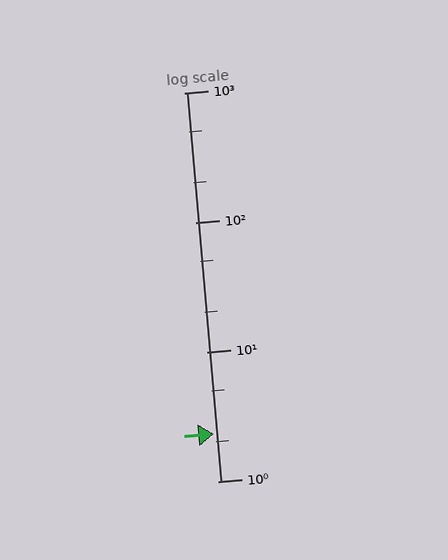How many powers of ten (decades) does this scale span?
The scale spans 3 decades, from 1 to 1000.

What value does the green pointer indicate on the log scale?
The pointer indicates approximately 2.3.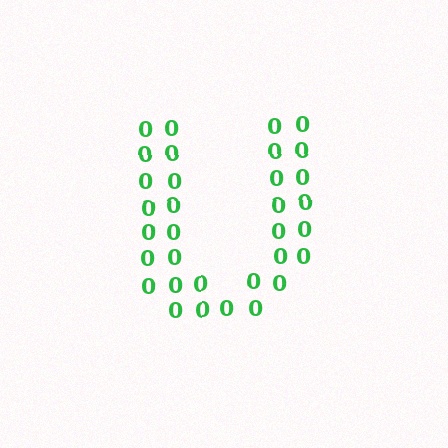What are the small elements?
The small elements are digit 0's.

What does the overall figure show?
The overall figure shows the letter U.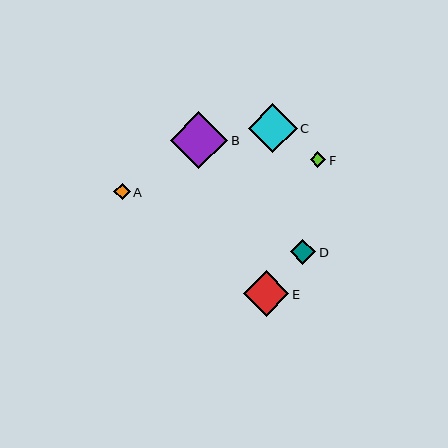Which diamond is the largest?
Diamond B is the largest with a size of approximately 58 pixels.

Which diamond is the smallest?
Diamond F is the smallest with a size of approximately 16 pixels.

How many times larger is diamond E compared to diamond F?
Diamond E is approximately 2.9 times the size of diamond F.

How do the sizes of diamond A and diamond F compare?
Diamond A and diamond F are approximately the same size.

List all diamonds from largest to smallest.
From largest to smallest: B, C, E, D, A, F.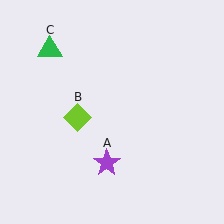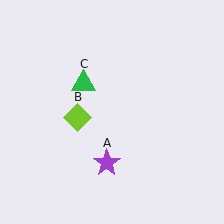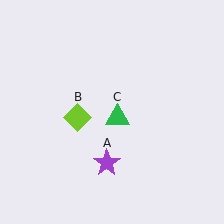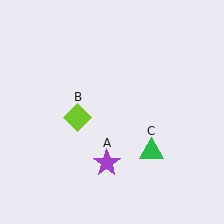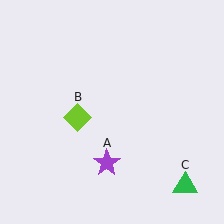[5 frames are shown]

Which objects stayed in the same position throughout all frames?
Purple star (object A) and lime diamond (object B) remained stationary.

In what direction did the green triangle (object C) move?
The green triangle (object C) moved down and to the right.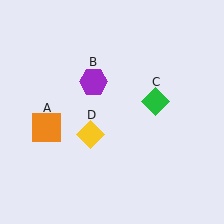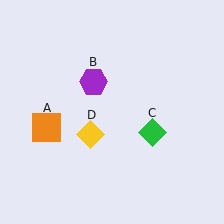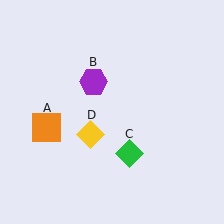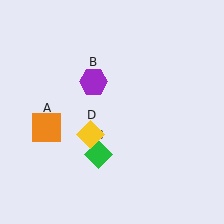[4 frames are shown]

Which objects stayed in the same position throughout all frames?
Orange square (object A) and purple hexagon (object B) and yellow diamond (object D) remained stationary.